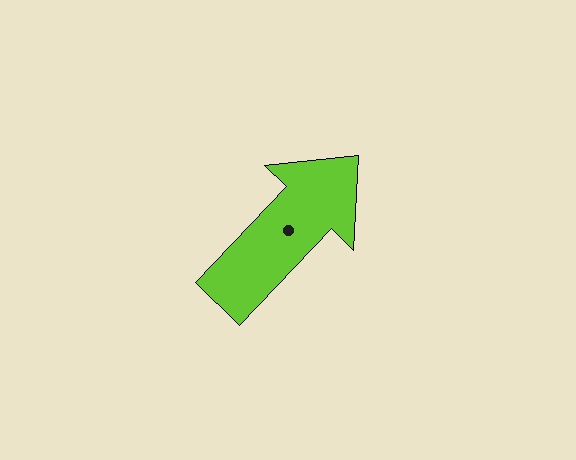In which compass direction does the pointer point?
Northeast.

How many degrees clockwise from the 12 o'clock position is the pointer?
Approximately 44 degrees.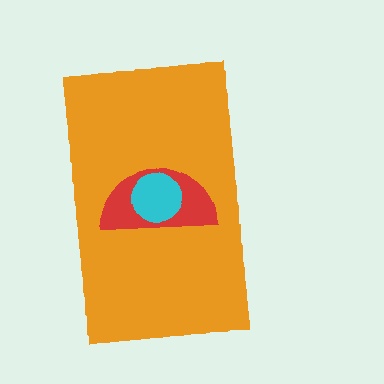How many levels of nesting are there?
3.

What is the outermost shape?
The orange rectangle.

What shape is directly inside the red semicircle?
The cyan circle.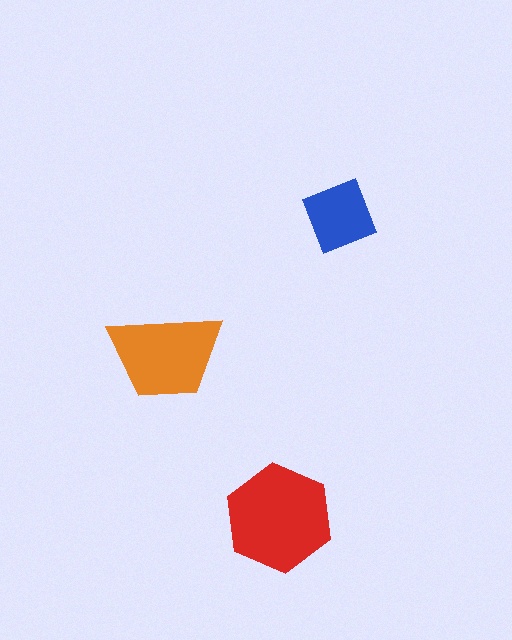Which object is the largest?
The red hexagon.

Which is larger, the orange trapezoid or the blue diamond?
The orange trapezoid.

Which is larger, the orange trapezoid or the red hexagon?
The red hexagon.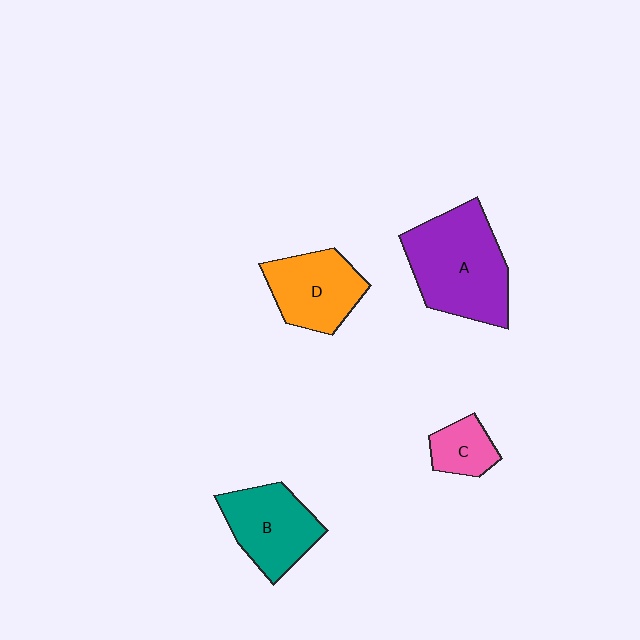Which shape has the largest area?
Shape A (purple).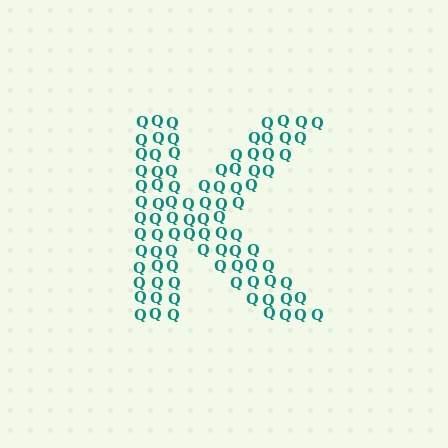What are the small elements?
The small elements are letter Q's.